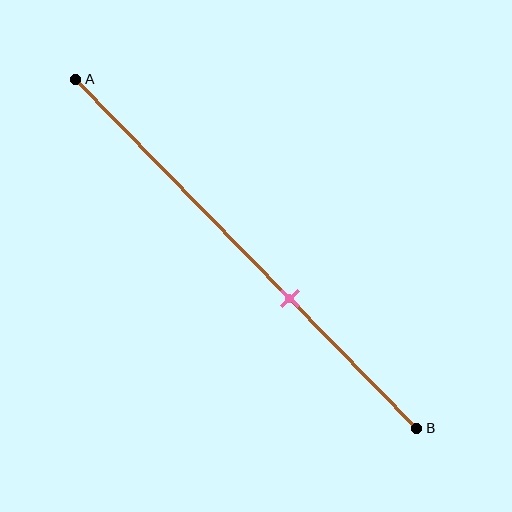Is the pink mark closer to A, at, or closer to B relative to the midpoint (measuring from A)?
The pink mark is closer to point B than the midpoint of segment AB.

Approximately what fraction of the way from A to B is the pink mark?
The pink mark is approximately 65% of the way from A to B.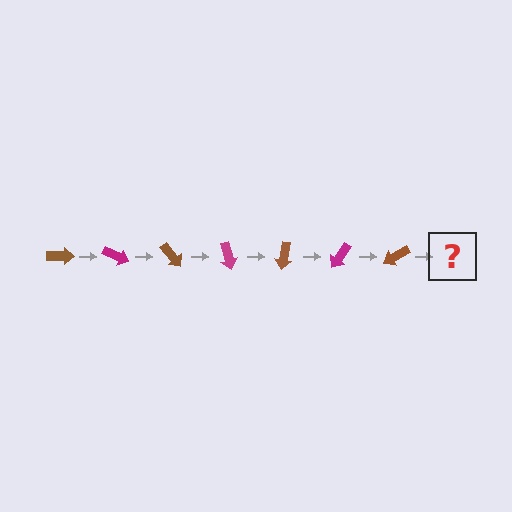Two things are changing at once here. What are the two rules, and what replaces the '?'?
The two rules are that it rotates 25 degrees each step and the color cycles through brown and magenta. The '?' should be a magenta arrow, rotated 175 degrees from the start.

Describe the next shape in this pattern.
It should be a magenta arrow, rotated 175 degrees from the start.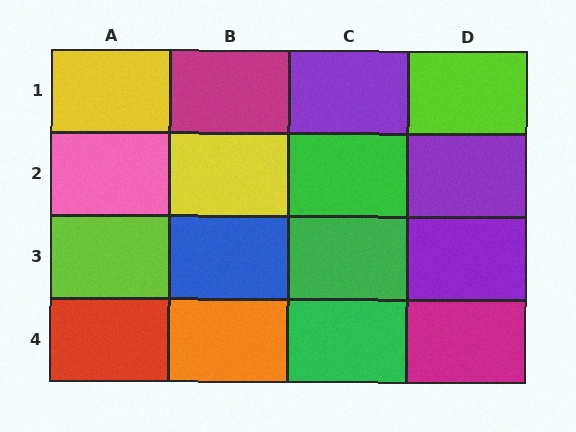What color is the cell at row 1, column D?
Lime.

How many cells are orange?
1 cell is orange.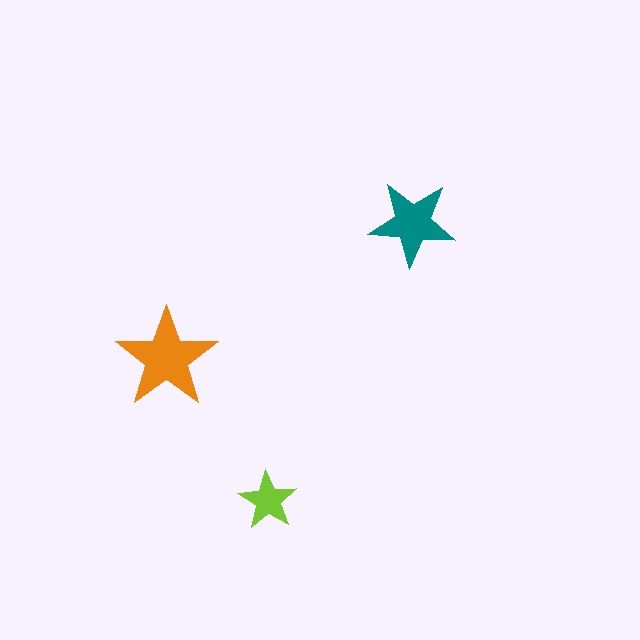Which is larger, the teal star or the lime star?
The teal one.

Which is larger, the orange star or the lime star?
The orange one.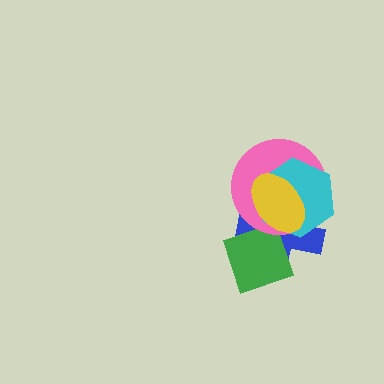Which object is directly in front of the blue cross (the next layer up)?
The green square is directly in front of the blue cross.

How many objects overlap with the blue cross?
4 objects overlap with the blue cross.